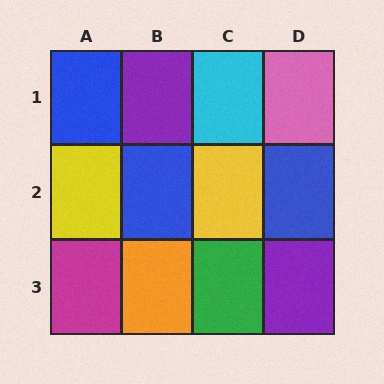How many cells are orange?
1 cell is orange.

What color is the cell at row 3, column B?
Orange.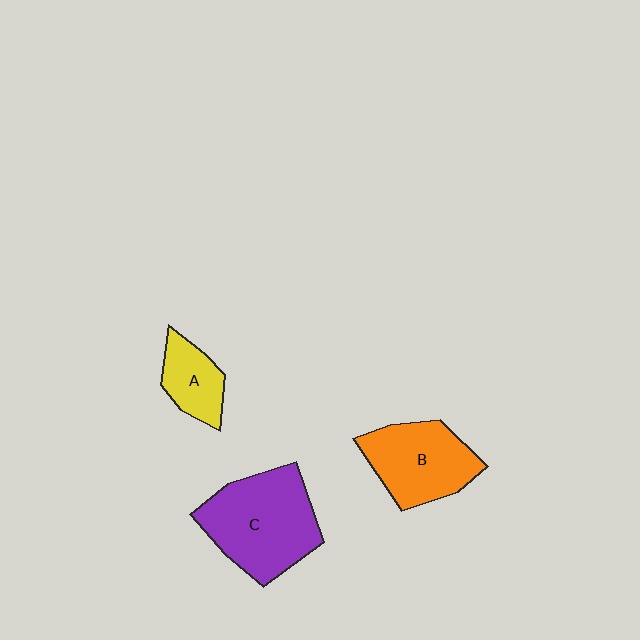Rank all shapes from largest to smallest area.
From largest to smallest: C (purple), B (orange), A (yellow).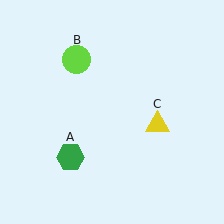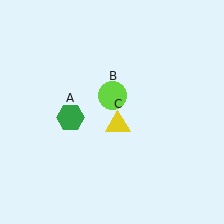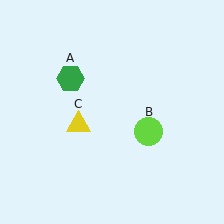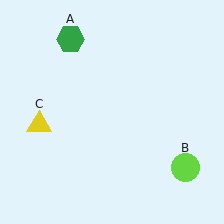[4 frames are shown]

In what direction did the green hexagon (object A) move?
The green hexagon (object A) moved up.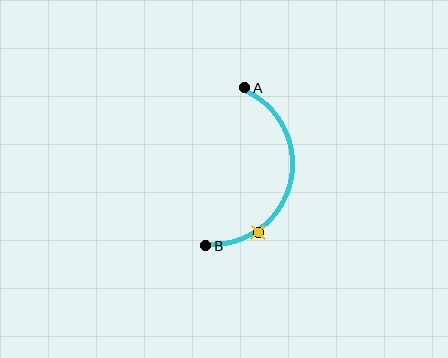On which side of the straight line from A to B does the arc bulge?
The arc bulges to the right of the straight line connecting A and B.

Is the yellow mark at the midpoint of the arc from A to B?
No. The yellow mark lies on the arc but is closer to endpoint B. The arc midpoint would be at the point on the curve equidistant along the arc from both A and B.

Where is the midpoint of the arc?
The arc midpoint is the point on the curve farthest from the straight line joining A and B. It sits to the right of that line.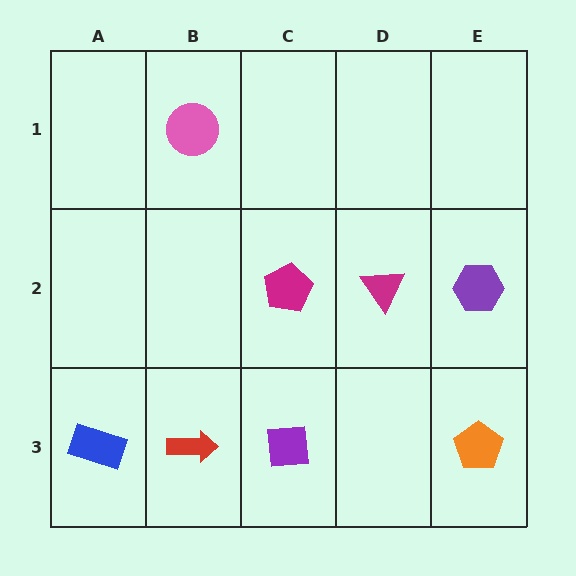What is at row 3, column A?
A blue rectangle.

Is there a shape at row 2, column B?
No, that cell is empty.